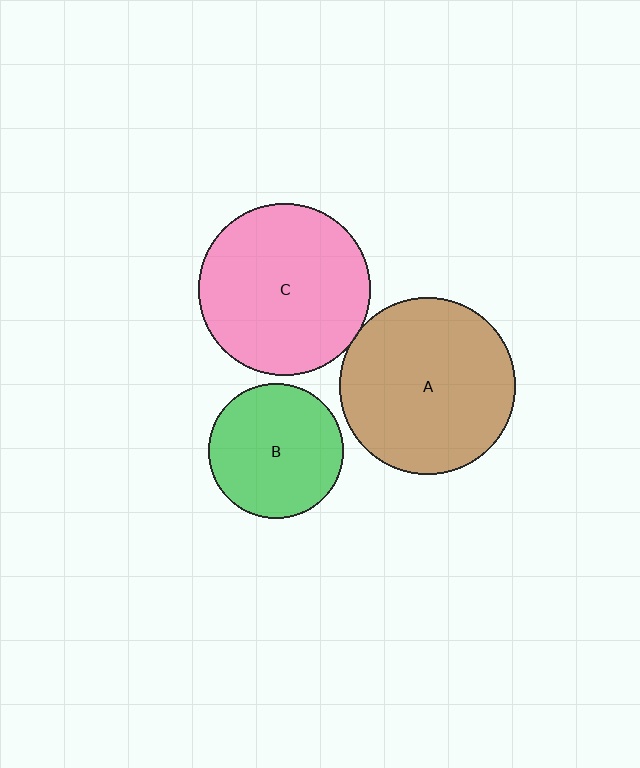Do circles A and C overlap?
Yes.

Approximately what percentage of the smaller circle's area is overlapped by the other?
Approximately 5%.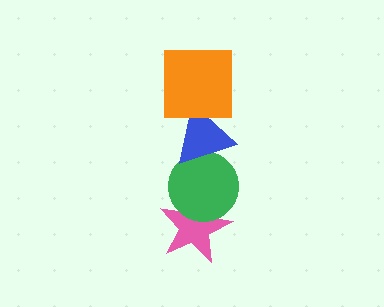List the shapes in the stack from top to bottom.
From top to bottom: the orange square, the blue triangle, the green circle, the pink star.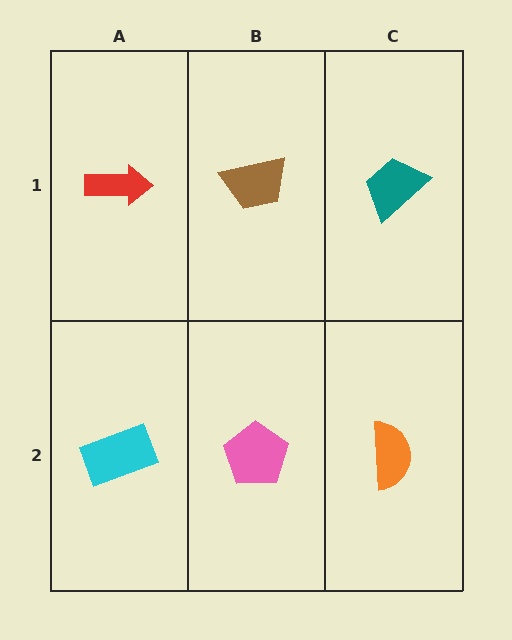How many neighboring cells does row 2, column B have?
3.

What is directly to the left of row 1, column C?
A brown trapezoid.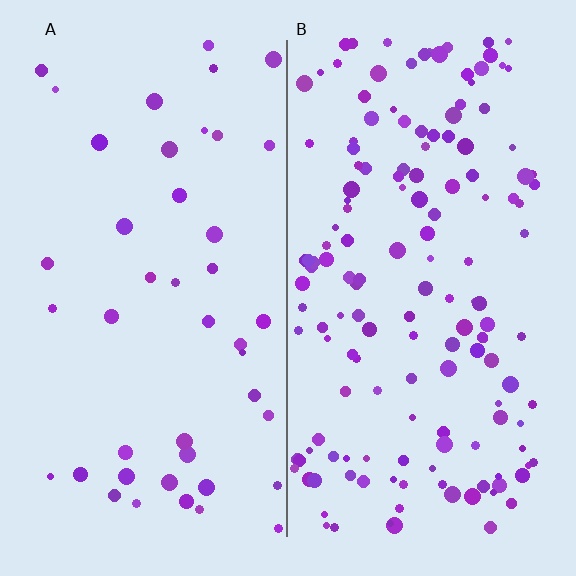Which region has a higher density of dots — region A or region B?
B (the right).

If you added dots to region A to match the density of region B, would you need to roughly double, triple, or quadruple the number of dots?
Approximately quadruple.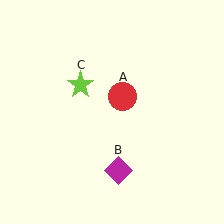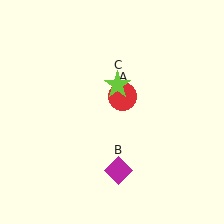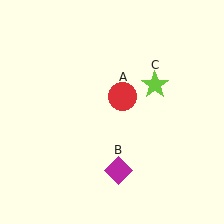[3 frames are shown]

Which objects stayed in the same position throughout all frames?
Red circle (object A) and magenta diamond (object B) remained stationary.